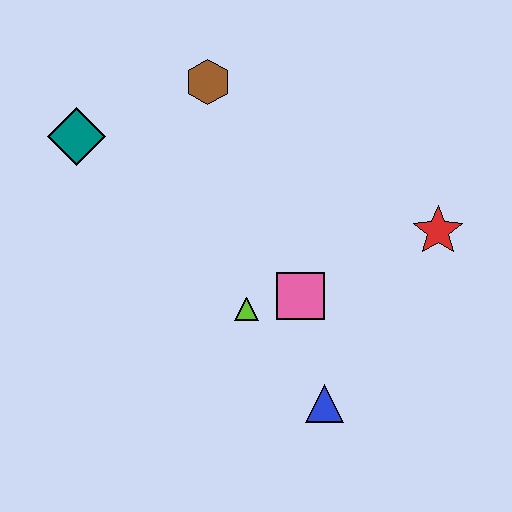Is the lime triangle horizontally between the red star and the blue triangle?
No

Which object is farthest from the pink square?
The teal diamond is farthest from the pink square.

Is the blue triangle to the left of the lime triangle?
No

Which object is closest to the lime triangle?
The pink square is closest to the lime triangle.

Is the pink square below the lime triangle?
No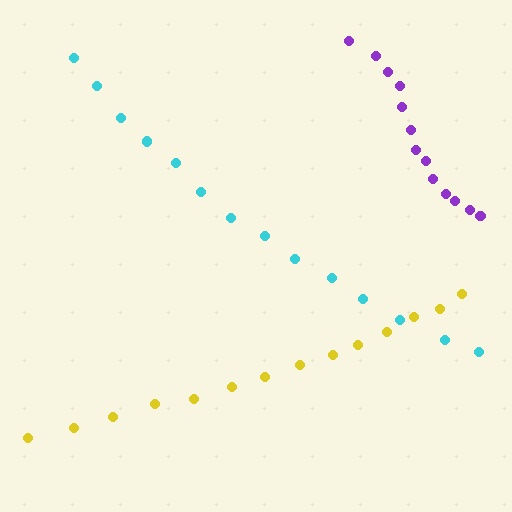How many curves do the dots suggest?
There are 3 distinct paths.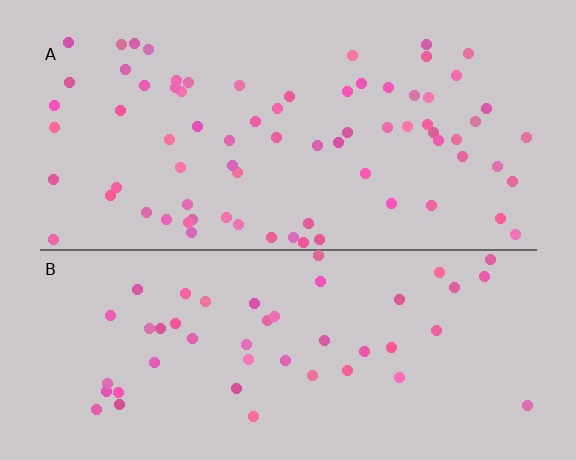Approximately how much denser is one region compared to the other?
Approximately 1.6× — region A over region B.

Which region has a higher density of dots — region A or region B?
A (the top).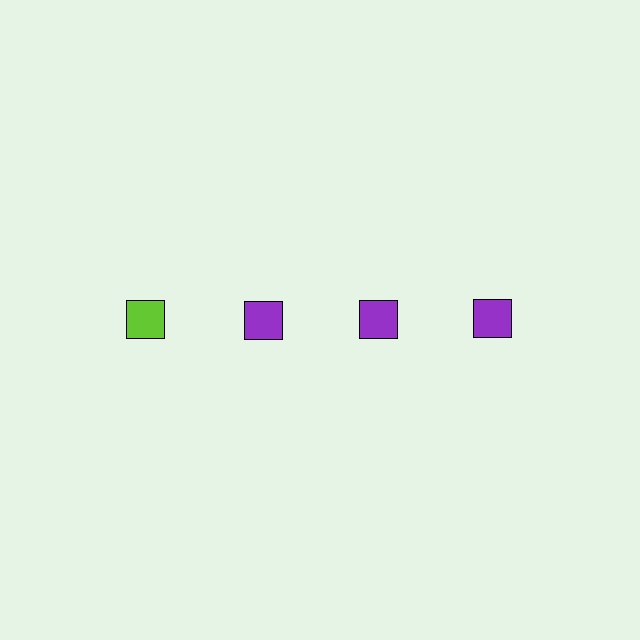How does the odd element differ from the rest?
It has a different color: lime instead of purple.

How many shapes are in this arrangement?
There are 4 shapes arranged in a grid pattern.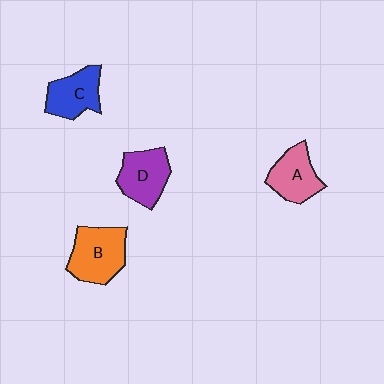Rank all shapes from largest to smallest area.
From largest to smallest: B (orange), D (purple), C (blue), A (pink).